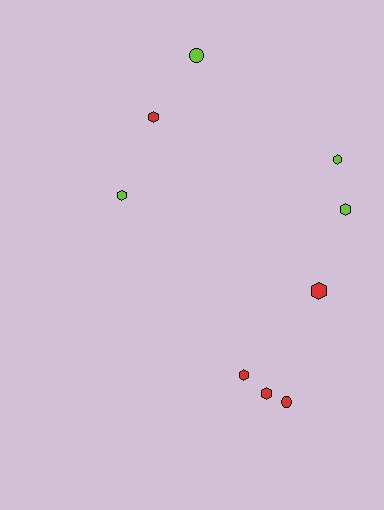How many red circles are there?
There is 1 red circle.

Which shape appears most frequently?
Hexagon, with 7 objects.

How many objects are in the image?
There are 9 objects.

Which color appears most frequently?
Red, with 5 objects.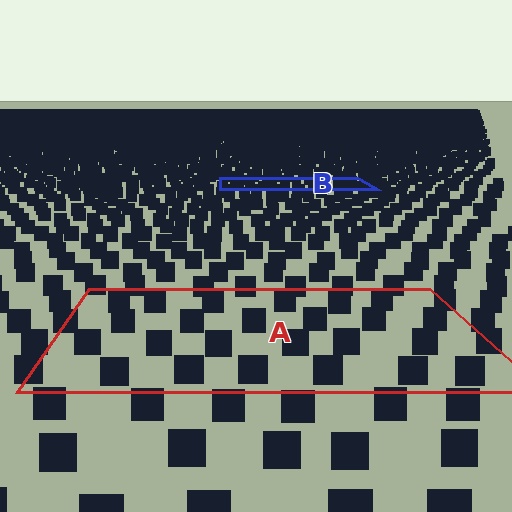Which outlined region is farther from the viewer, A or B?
Region B is farther from the viewer — the texture elements inside it appear smaller and more densely packed.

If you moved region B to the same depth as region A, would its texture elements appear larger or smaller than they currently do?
They would appear larger. At a closer depth, the same texture elements are projected at a bigger on-screen size.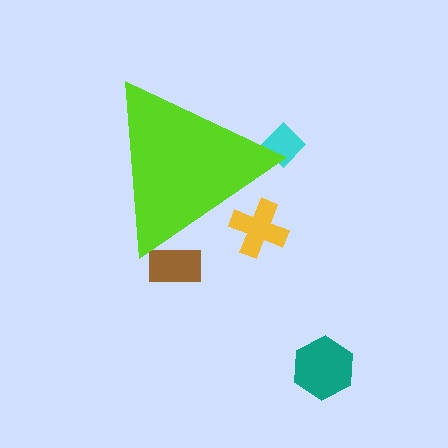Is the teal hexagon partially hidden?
No, the teal hexagon is fully visible.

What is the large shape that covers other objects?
A lime triangle.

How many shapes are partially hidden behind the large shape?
3 shapes are partially hidden.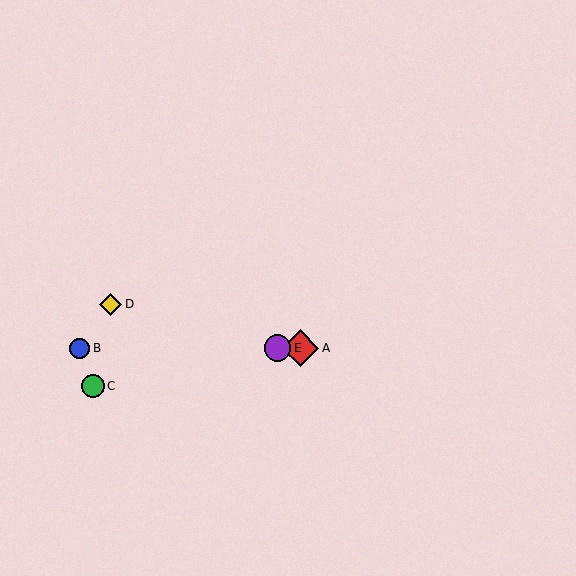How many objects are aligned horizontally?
3 objects (A, B, E) are aligned horizontally.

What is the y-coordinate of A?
Object A is at y≈348.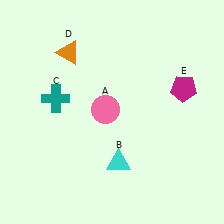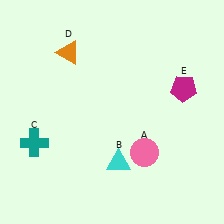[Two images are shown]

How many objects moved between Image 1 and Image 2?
2 objects moved between the two images.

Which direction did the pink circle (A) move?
The pink circle (A) moved down.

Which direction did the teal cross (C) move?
The teal cross (C) moved down.